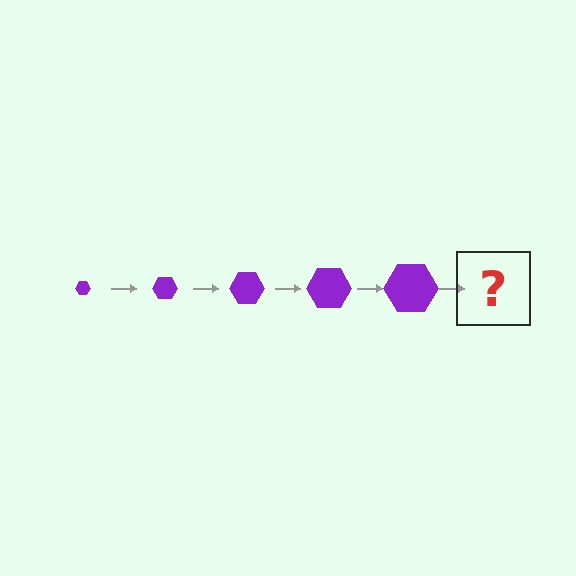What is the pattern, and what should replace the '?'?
The pattern is that the hexagon gets progressively larger each step. The '?' should be a purple hexagon, larger than the previous one.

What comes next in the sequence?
The next element should be a purple hexagon, larger than the previous one.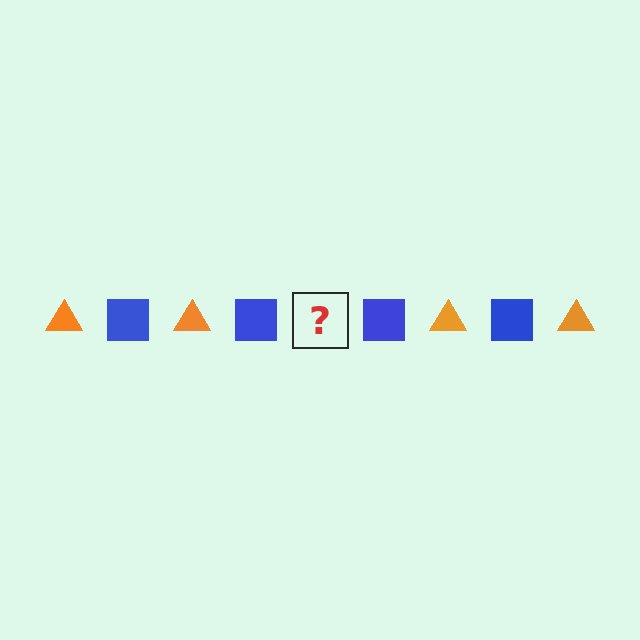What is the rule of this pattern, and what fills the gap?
The rule is that the pattern alternates between orange triangle and blue square. The gap should be filled with an orange triangle.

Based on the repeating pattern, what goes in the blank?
The blank should be an orange triangle.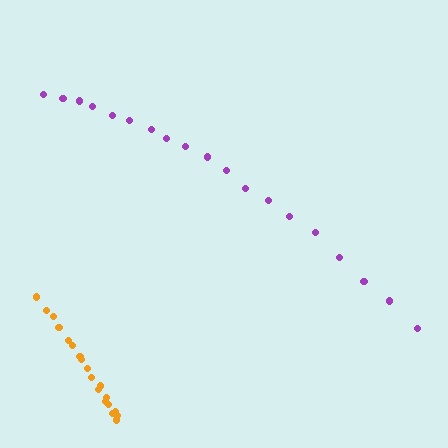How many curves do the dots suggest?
There are 2 distinct paths.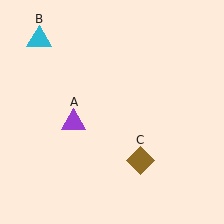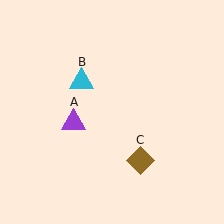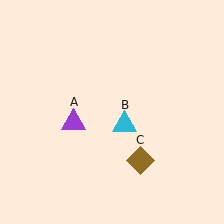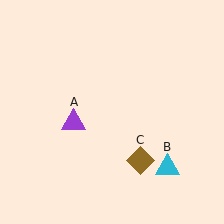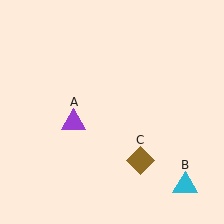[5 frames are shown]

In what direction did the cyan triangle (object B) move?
The cyan triangle (object B) moved down and to the right.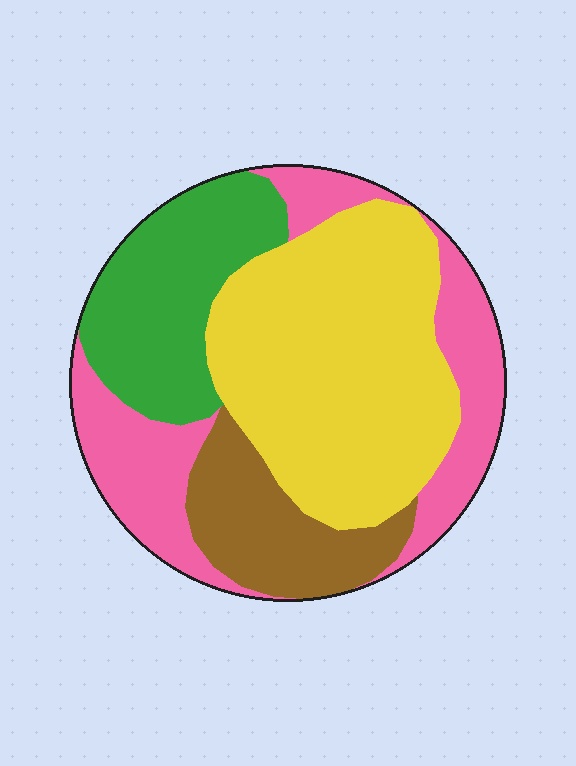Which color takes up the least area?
Brown, at roughly 15%.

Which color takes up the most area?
Yellow, at roughly 40%.